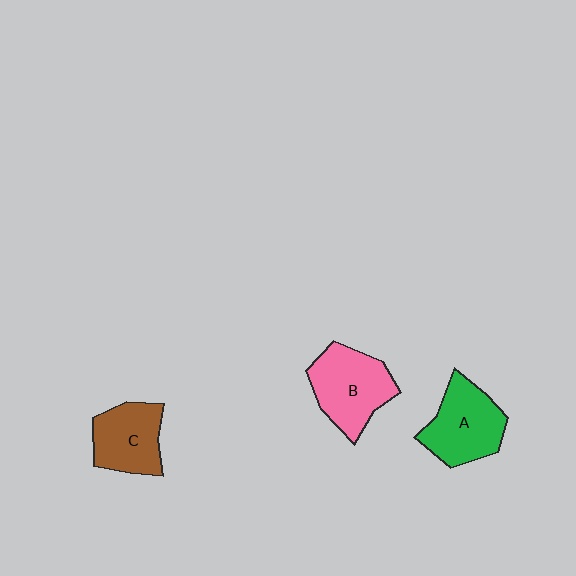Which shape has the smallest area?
Shape C (brown).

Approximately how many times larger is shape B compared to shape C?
Approximately 1.2 times.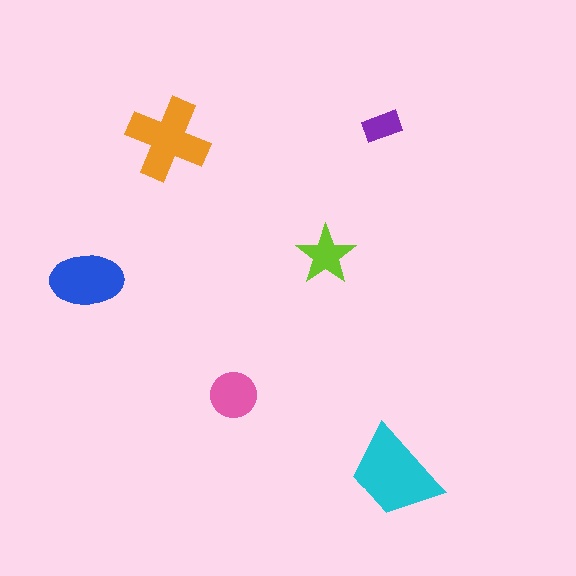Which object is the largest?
The cyan trapezoid.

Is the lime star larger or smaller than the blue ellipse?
Smaller.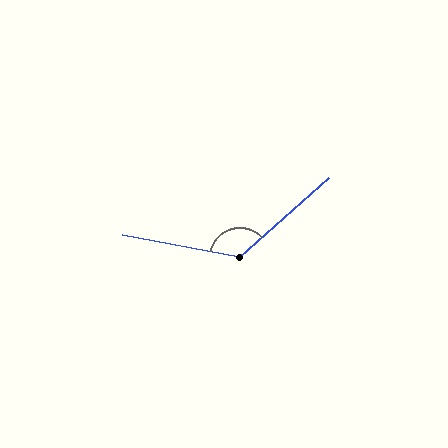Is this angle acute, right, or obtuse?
It is obtuse.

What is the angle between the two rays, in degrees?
Approximately 127 degrees.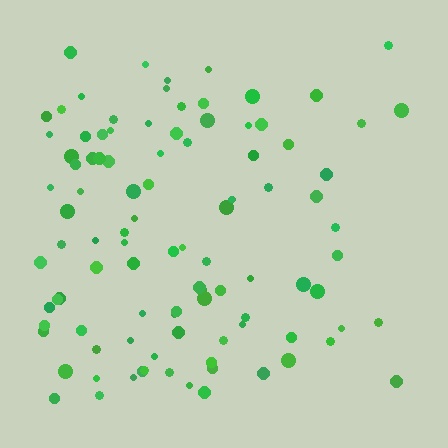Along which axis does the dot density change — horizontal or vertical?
Horizontal.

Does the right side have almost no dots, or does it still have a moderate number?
Still a moderate number, just noticeably fewer than the left.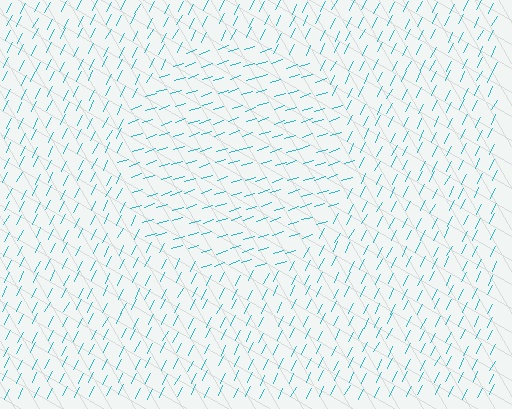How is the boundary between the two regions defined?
The boundary is defined purely by a change in line orientation (approximately 45 degrees difference). All lines are the same color and thickness.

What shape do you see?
I see a circle.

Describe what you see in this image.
The image is filled with small cyan line segments. A circle region in the image has lines oriented differently from the surrounding lines, creating a visible texture boundary.